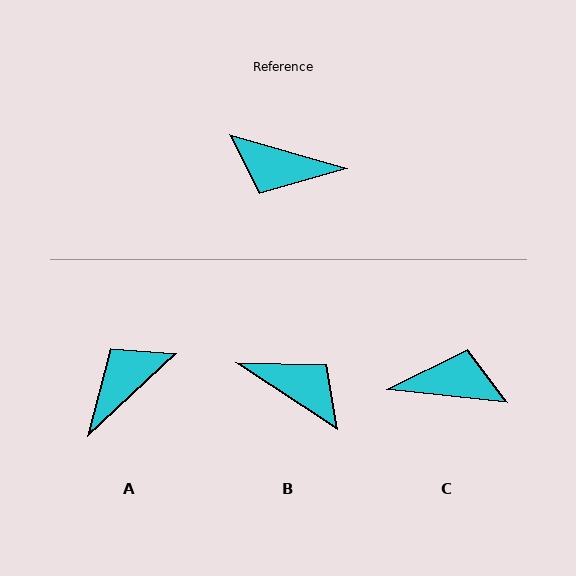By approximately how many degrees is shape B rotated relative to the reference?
Approximately 163 degrees counter-clockwise.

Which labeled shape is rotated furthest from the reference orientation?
C, about 170 degrees away.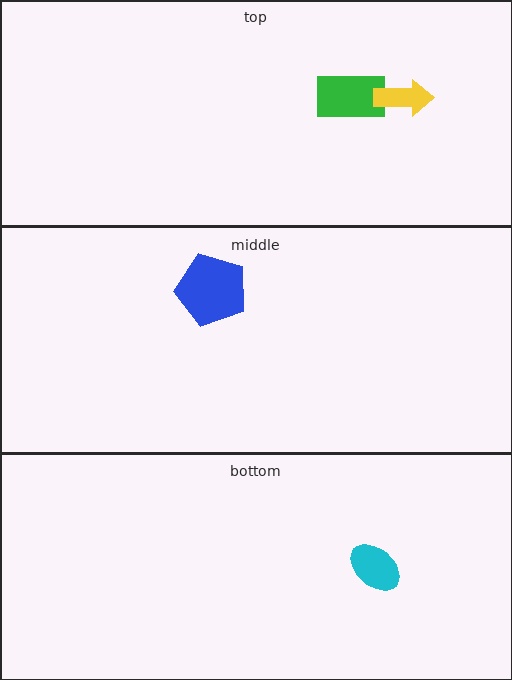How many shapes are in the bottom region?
1.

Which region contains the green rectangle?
The top region.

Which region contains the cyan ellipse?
The bottom region.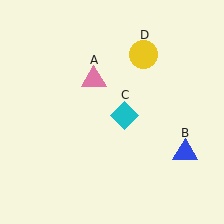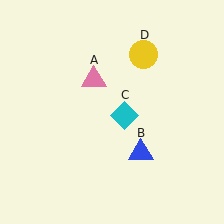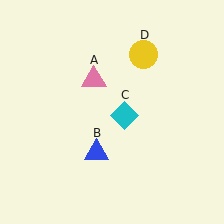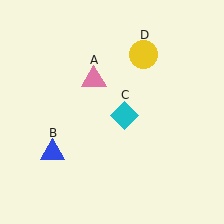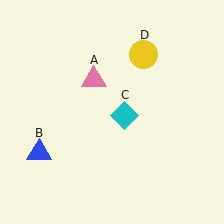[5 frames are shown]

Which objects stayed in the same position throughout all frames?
Pink triangle (object A) and cyan diamond (object C) and yellow circle (object D) remained stationary.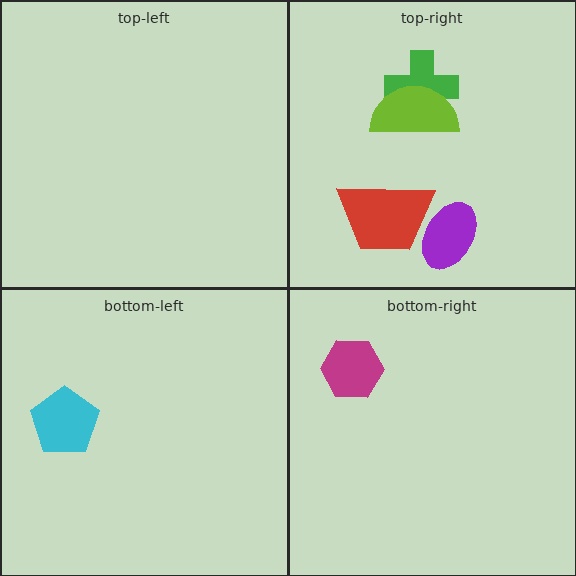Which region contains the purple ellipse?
The top-right region.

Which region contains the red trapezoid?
The top-right region.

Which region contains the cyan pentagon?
The bottom-left region.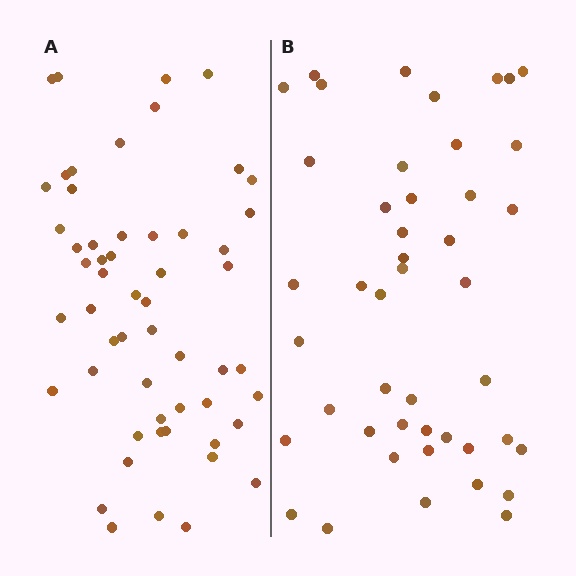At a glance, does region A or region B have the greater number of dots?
Region A (the left region) has more dots.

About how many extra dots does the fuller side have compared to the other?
Region A has roughly 10 or so more dots than region B.